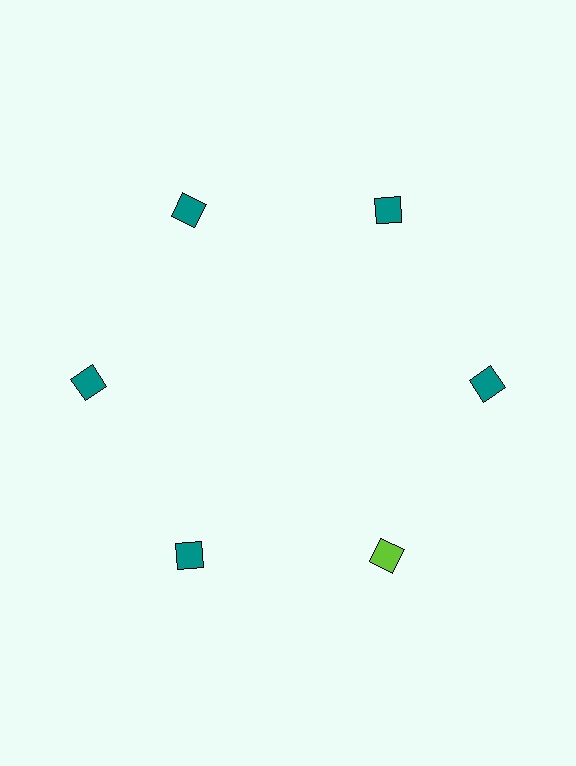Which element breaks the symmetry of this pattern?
The lime square at roughly the 5 o'clock position breaks the symmetry. All other shapes are teal squares.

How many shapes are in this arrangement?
There are 6 shapes arranged in a ring pattern.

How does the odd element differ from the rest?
It has a different color: lime instead of teal.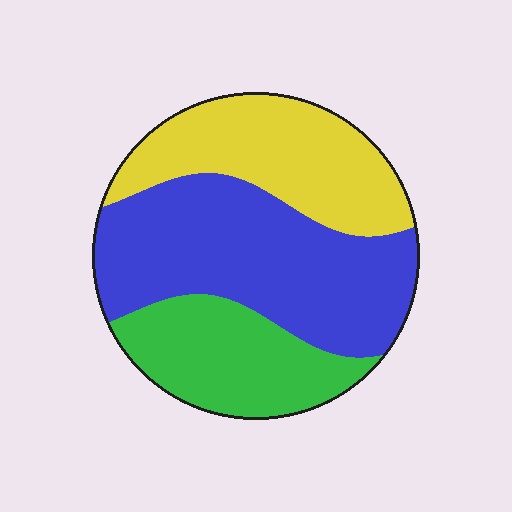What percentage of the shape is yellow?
Yellow takes up about one third (1/3) of the shape.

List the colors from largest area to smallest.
From largest to smallest: blue, yellow, green.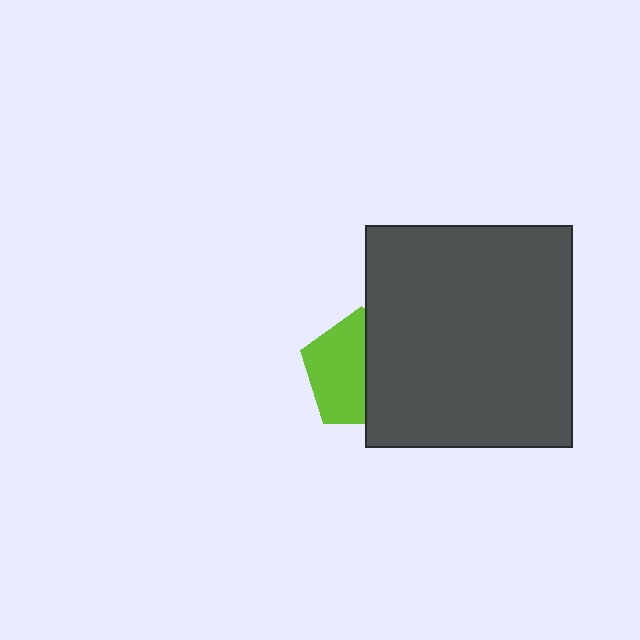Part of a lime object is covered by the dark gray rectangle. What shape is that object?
It is a pentagon.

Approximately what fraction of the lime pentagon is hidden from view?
Roughly 46% of the lime pentagon is hidden behind the dark gray rectangle.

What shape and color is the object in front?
The object in front is a dark gray rectangle.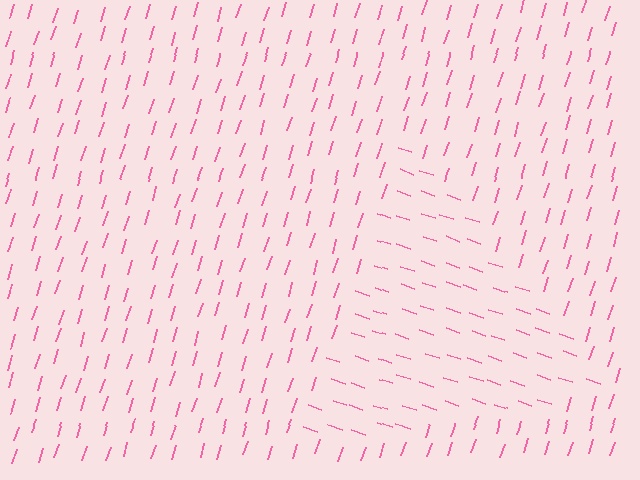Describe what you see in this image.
The image is filled with small pink line segments. A triangle region in the image has lines oriented differently from the surrounding lines, creating a visible texture boundary.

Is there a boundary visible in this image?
Yes, there is a texture boundary formed by a change in line orientation.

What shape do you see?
I see a triangle.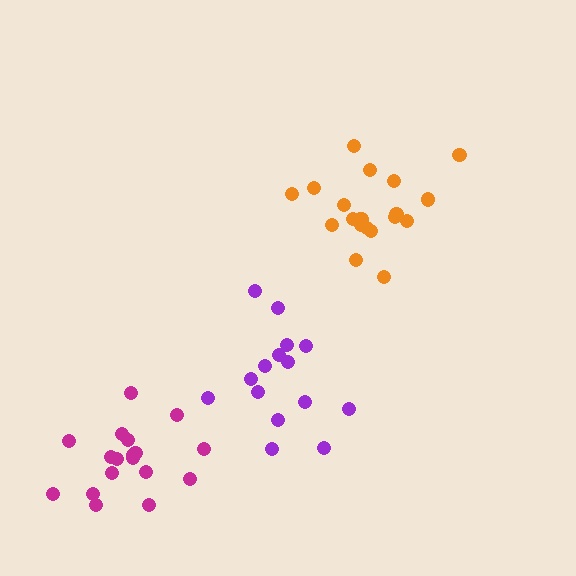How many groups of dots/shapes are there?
There are 3 groups.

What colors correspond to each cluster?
The clusters are colored: magenta, orange, purple.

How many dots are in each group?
Group 1: 18 dots, Group 2: 20 dots, Group 3: 15 dots (53 total).